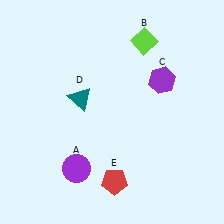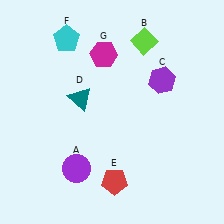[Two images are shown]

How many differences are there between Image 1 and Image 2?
There are 2 differences between the two images.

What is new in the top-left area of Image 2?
A magenta hexagon (G) was added in the top-left area of Image 2.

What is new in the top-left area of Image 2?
A cyan pentagon (F) was added in the top-left area of Image 2.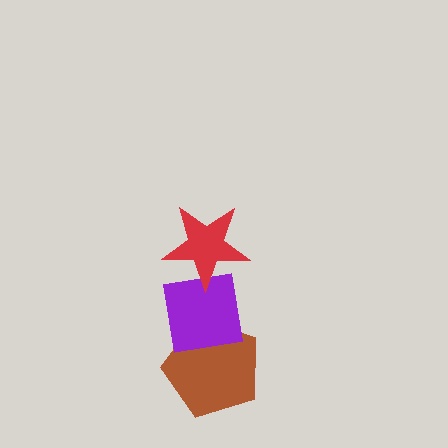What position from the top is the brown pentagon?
The brown pentagon is 3rd from the top.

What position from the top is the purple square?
The purple square is 2nd from the top.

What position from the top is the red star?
The red star is 1st from the top.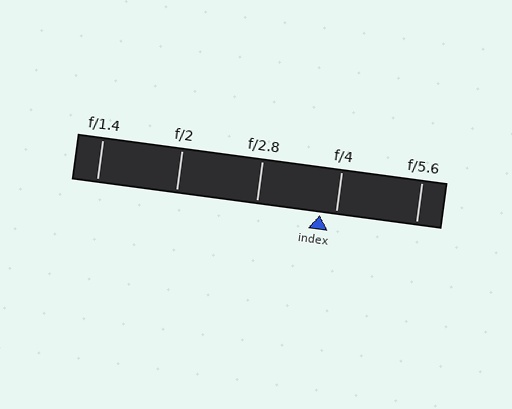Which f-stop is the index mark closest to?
The index mark is closest to f/4.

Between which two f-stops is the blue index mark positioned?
The index mark is between f/2.8 and f/4.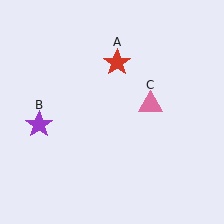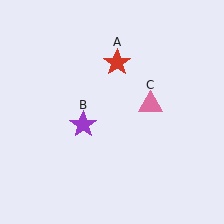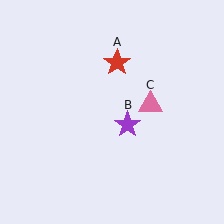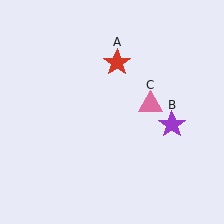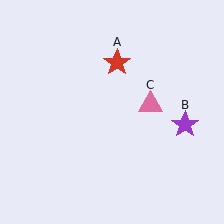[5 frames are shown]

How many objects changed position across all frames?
1 object changed position: purple star (object B).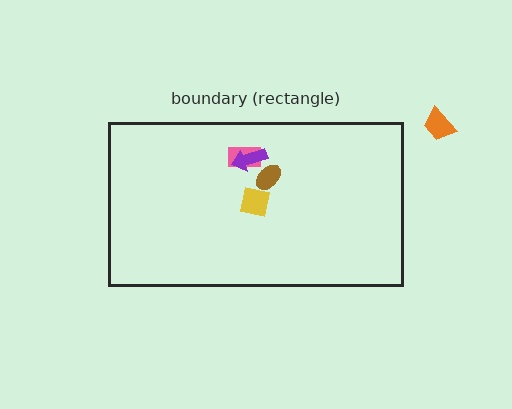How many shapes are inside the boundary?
4 inside, 1 outside.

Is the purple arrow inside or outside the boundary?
Inside.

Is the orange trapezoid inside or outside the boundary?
Outside.